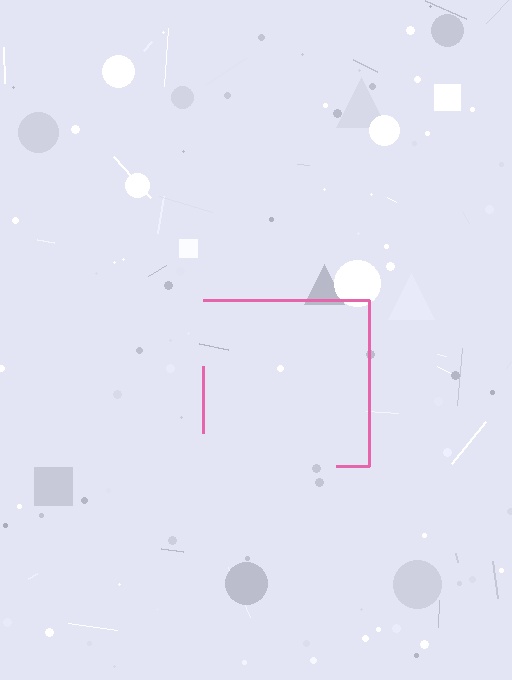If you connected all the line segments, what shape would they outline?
They would outline a square.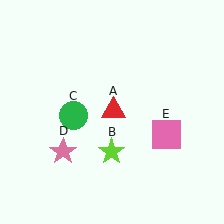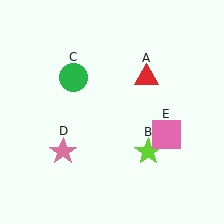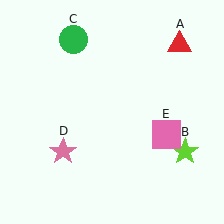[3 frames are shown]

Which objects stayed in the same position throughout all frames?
Pink star (object D) and pink square (object E) remained stationary.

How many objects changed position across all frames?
3 objects changed position: red triangle (object A), lime star (object B), green circle (object C).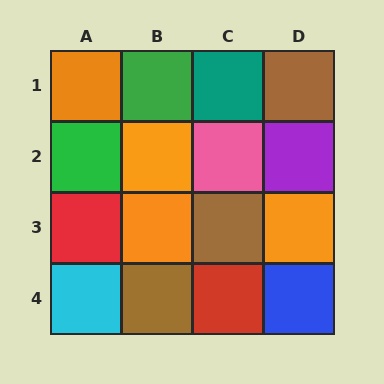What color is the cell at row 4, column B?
Brown.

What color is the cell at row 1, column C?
Teal.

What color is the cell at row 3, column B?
Orange.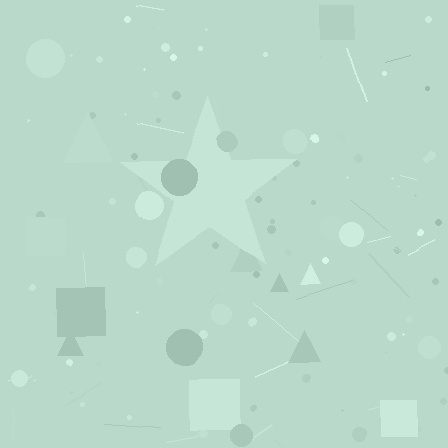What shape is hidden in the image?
A star is hidden in the image.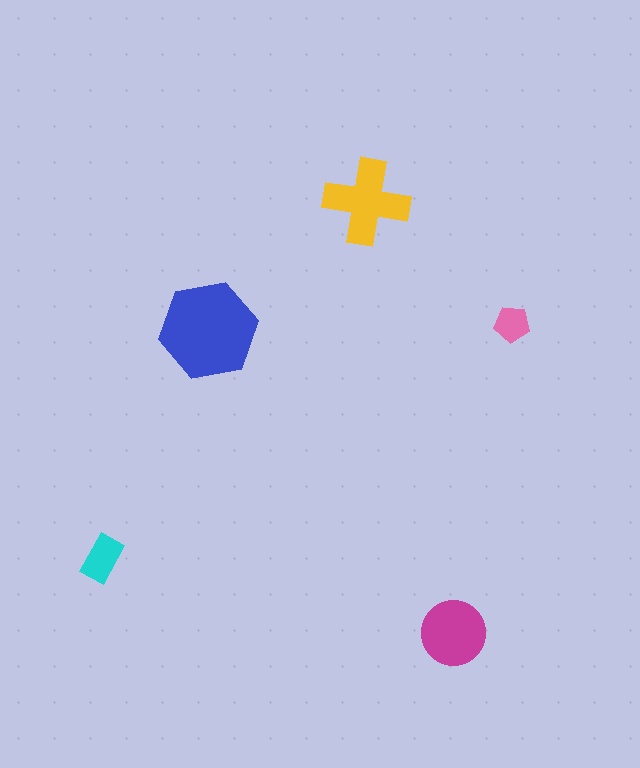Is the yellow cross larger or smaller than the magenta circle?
Larger.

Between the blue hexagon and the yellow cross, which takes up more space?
The blue hexagon.